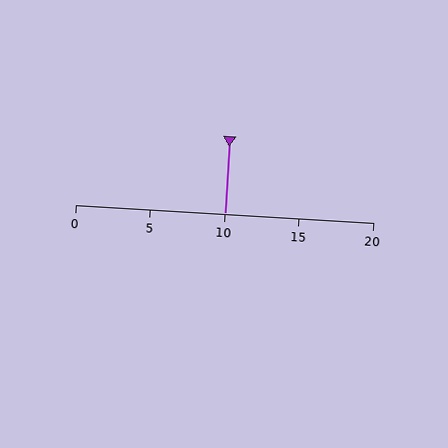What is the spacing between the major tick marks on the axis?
The major ticks are spaced 5 apart.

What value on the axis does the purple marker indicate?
The marker indicates approximately 10.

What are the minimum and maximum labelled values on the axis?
The axis runs from 0 to 20.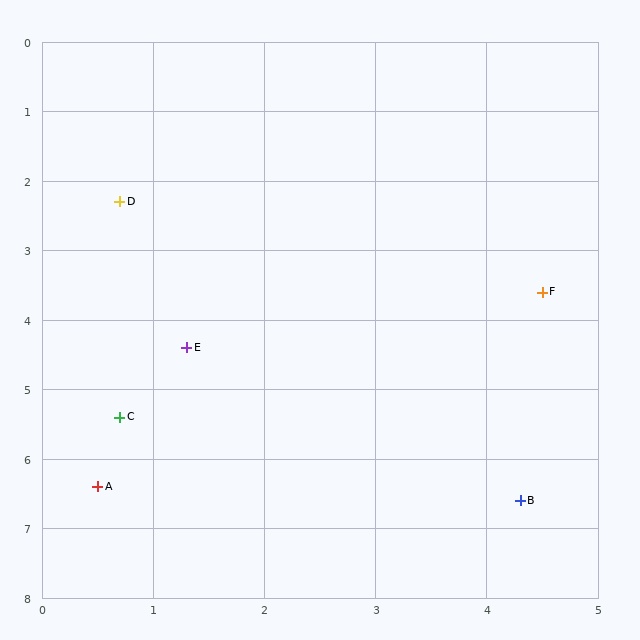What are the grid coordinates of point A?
Point A is at approximately (0.5, 6.4).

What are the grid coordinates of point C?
Point C is at approximately (0.7, 5.4).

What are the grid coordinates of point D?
Point D is at approximately (0.7, 2.3).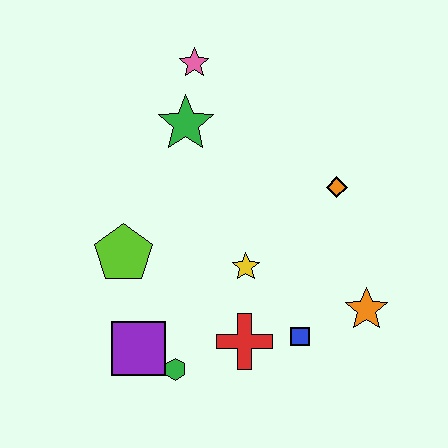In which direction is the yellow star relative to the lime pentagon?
The yellow star is to the right of the lime pentagon.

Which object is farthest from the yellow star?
The pink star is farthest from the yellow star.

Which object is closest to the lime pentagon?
The purple square is closest to the lime pentagon.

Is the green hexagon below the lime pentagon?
Yes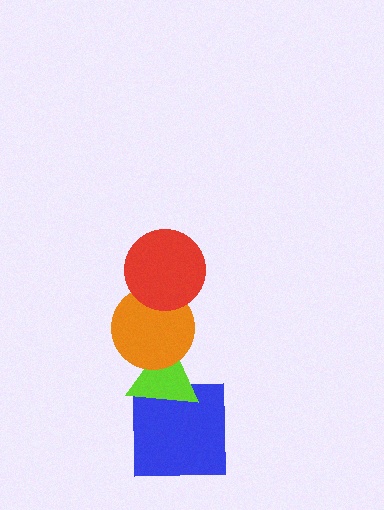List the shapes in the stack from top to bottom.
From top to bottom: the red circle, the orange circle, the lime triangle, the blue square.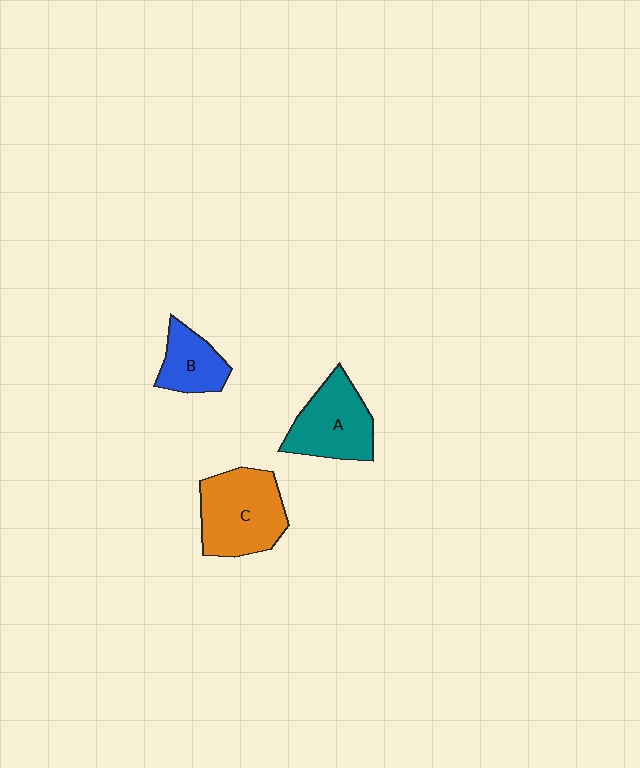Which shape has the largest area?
Shape C (orange).